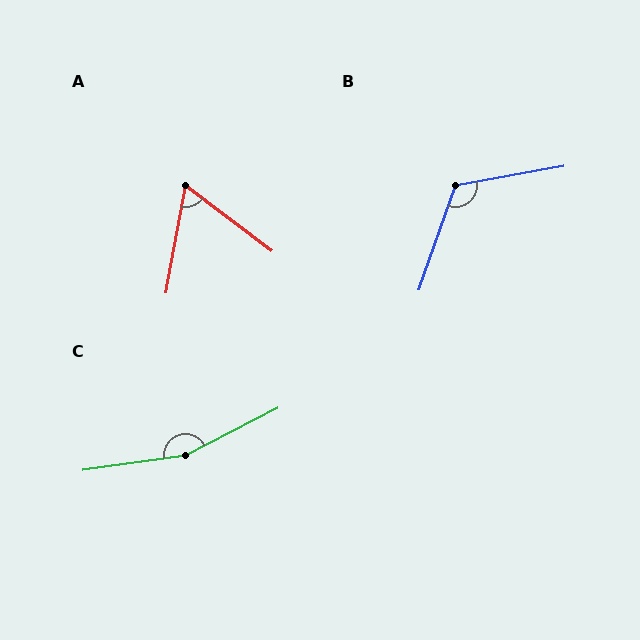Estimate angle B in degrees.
Approximately 120 degrees.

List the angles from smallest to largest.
A (63°), B (120°), C (160°).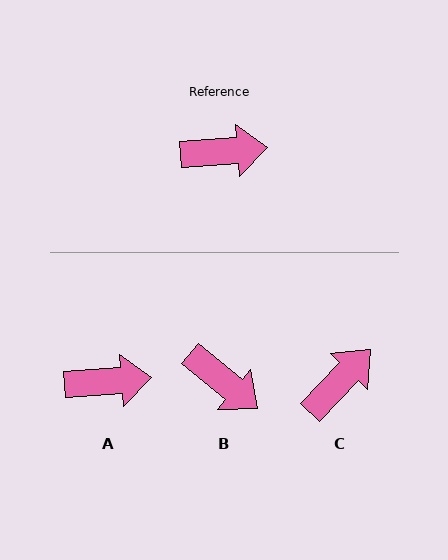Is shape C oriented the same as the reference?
No, it is off by about 42 degrees.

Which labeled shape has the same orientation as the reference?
A.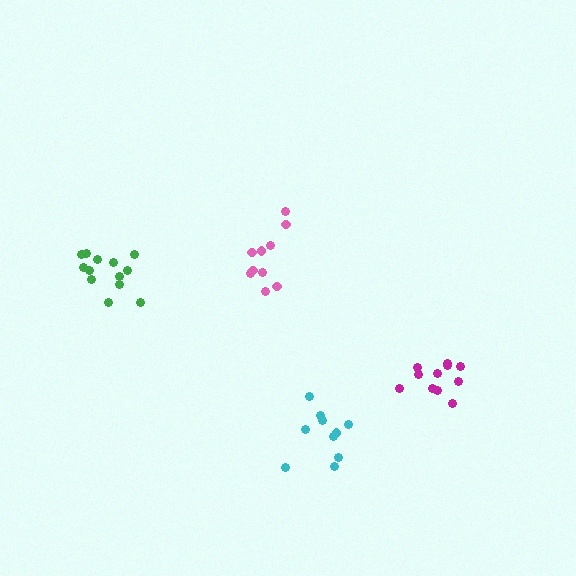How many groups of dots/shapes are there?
There are 4 groups.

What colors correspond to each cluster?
The clusters are colored: cyan, pink, magenta, green.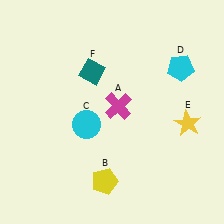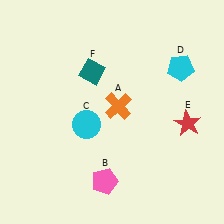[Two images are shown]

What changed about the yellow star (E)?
In Image 1, E is yellow. In Image 2, it changed to red.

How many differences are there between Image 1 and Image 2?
There are 3 differences between the two images.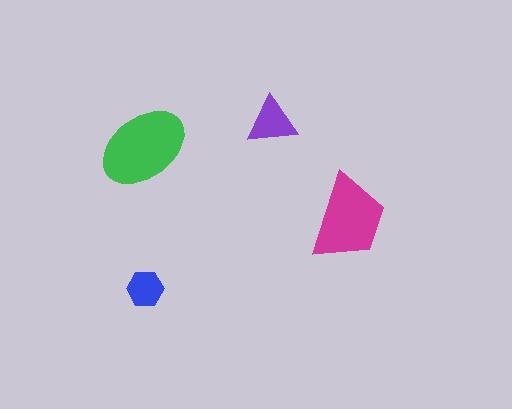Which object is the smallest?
The blue hexagon.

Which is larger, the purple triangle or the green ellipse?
The green ellipse.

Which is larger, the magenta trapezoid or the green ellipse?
The green ellipse.